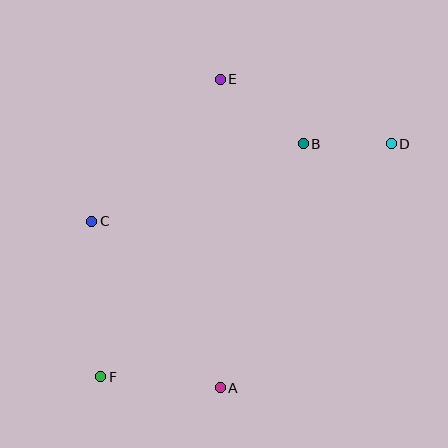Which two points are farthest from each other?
Points D and F are farthest from each other.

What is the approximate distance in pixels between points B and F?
The distance between B and F is approximately 308 pixels.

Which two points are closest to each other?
Points B and D are closest to each other.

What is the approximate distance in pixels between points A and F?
The distance between A and F is approximately 120 pixels.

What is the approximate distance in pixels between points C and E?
The distance between C and E is approximately 191 pixels.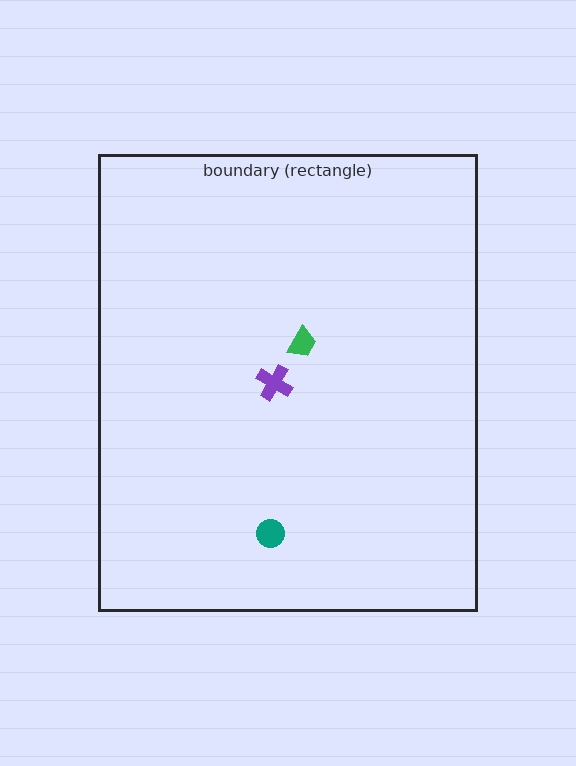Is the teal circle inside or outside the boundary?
Inside.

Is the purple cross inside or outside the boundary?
Inside.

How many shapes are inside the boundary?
3 inside, 0 outside.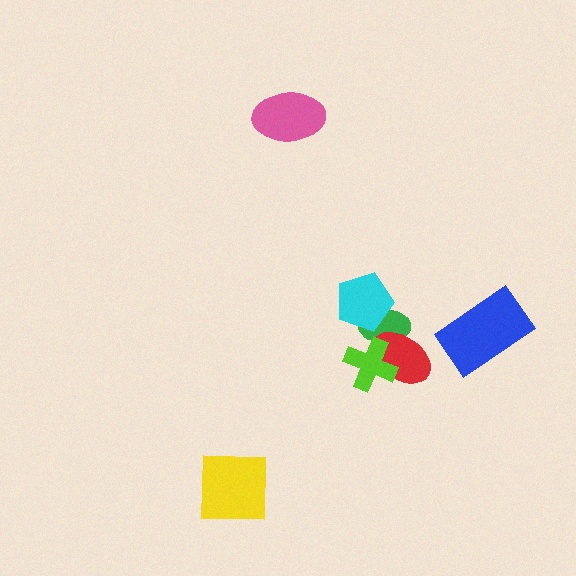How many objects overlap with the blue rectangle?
0 objects overlap with the blue rectangle.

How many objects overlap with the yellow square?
0 objects overlap with the yellow square.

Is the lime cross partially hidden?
No, no other shape covers it.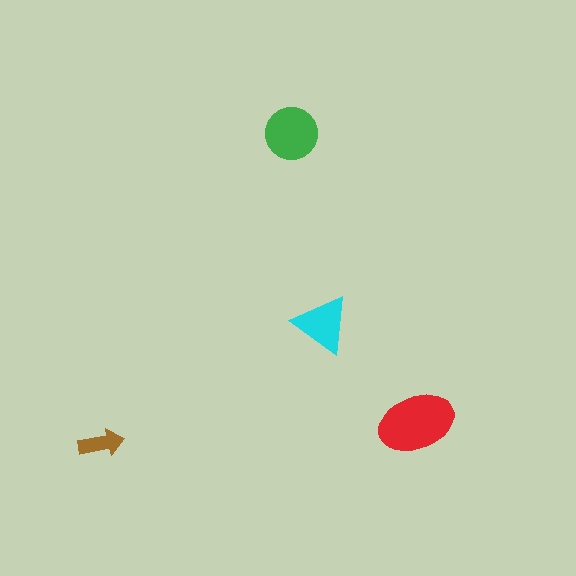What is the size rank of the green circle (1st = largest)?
2nd.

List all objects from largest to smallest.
The red ellipse, the green circle, the cyan triangle, the brown arrow.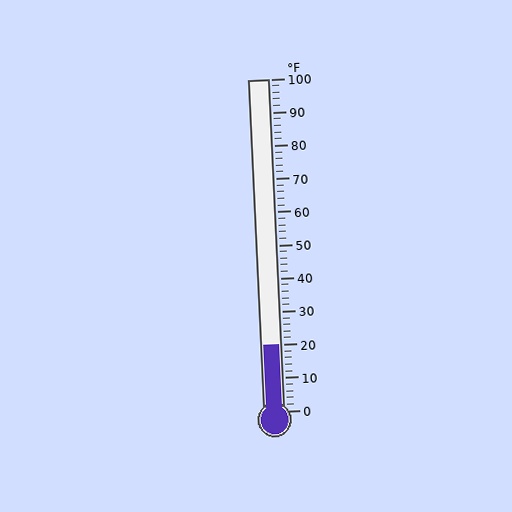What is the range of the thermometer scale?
The thermometer scale ranges from 0°F to 100°F.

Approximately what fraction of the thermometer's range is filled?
The thermometer is filled to approximately 20% of its range.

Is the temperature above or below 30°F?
The temperature is below 30°F.